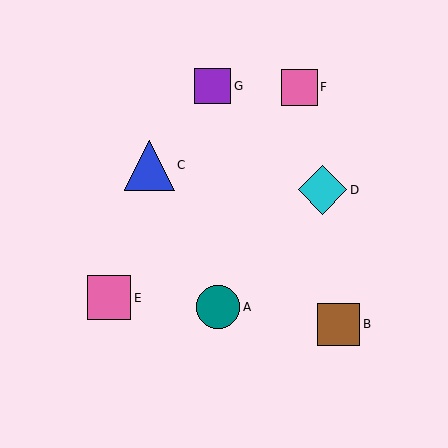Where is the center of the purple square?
The center of the purple square is at (213, 86).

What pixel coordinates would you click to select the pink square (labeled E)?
Click at (109, 298) to select the pink square E.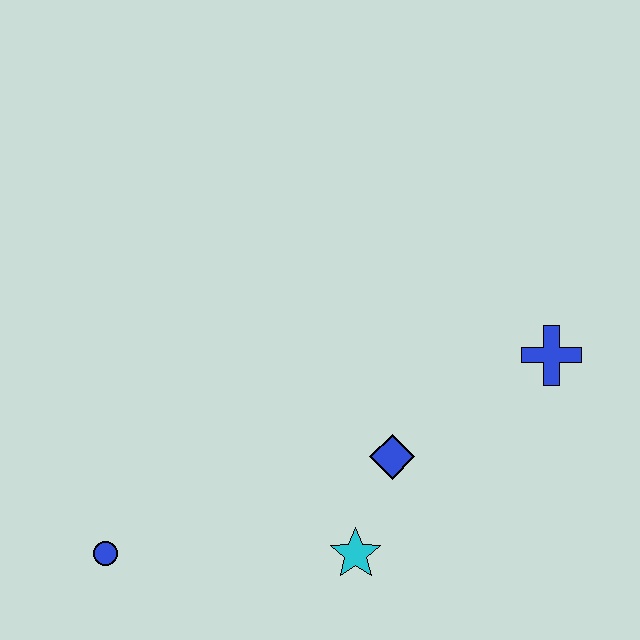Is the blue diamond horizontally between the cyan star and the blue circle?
No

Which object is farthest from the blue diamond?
The blue circle is farthest from the blue diamond.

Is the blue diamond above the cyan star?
Yes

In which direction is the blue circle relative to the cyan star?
The blue circle is to the left of the cyan star.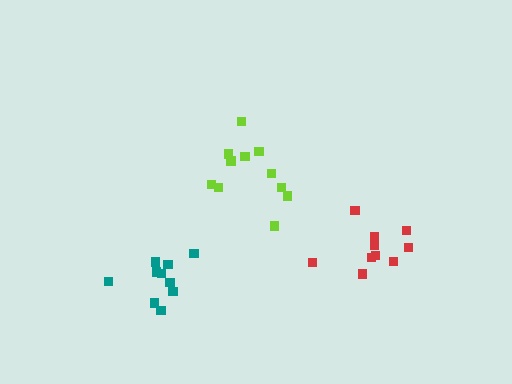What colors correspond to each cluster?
The clusters are colored: teal, lime, red.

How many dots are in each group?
Group 1: 10 dots, Group 2: 11 dots, Group 3: 10 dots (31 total).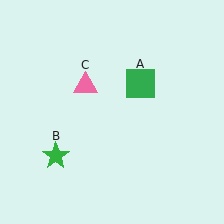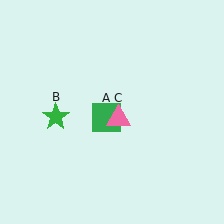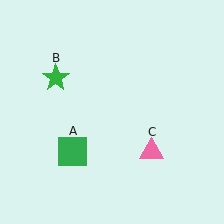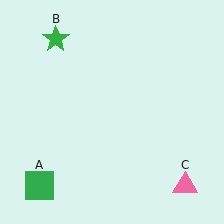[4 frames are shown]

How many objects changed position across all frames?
3 objects changed position: green square (object A), green star (object B), pink triangle (object C).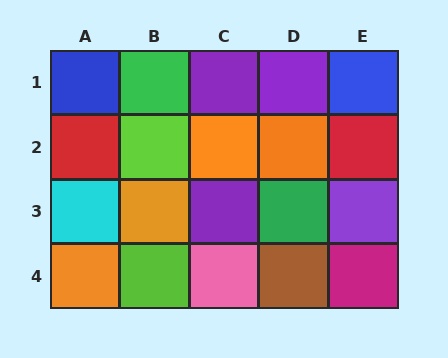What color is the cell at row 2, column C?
Orange.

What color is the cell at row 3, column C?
Purple.